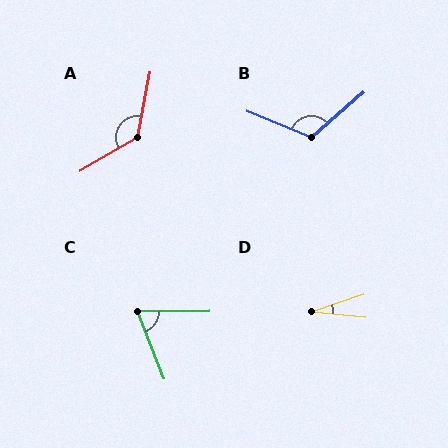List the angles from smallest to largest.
D (24°), C (69°), B (116°), A (131°).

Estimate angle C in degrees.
Approximately 69 degrees.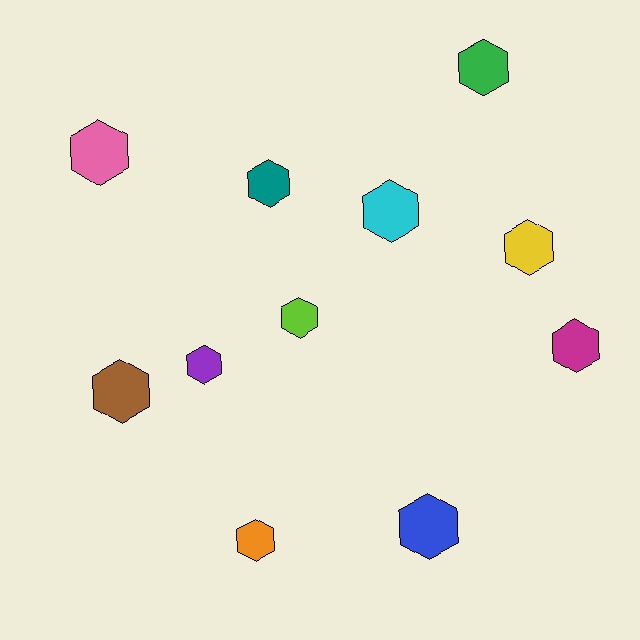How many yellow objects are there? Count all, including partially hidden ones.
There is 1 yellow object.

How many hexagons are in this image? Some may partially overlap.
There are 11 hexagons.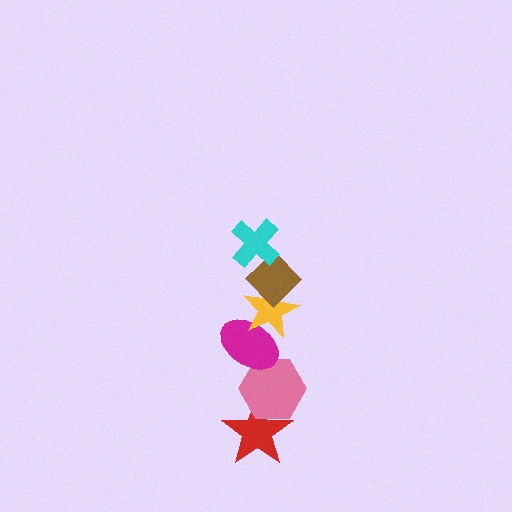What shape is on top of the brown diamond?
The cyan cross is on top of the brown diamond.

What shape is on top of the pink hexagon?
The magenta ellipse is on top of the pink hexagon.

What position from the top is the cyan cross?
The cyan cross is 1st from the top.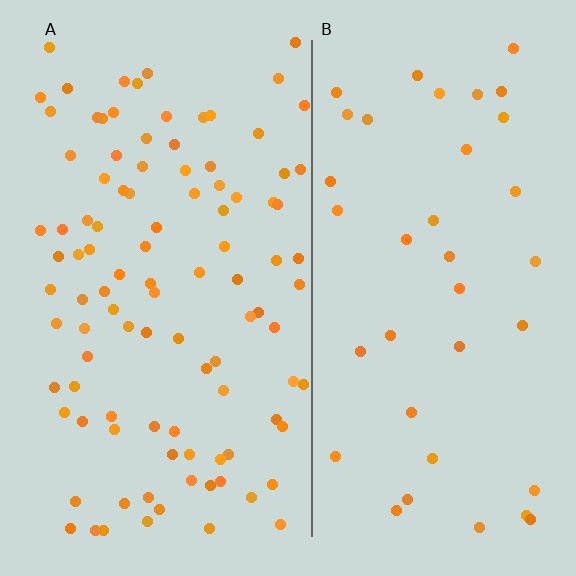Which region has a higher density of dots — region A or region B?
A (the left).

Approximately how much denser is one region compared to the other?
Approximately 2.7× — region A over region B.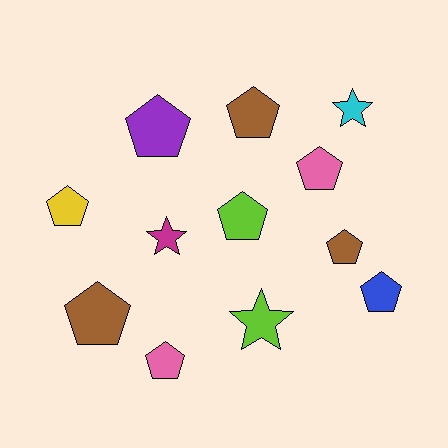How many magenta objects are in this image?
There is 1 magenta object.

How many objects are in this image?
There are 12 objects.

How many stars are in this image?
There are 3 stars.